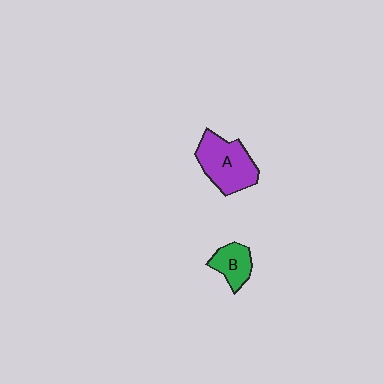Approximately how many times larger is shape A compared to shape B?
Approximately 1.9 times.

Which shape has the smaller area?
Shape B (green).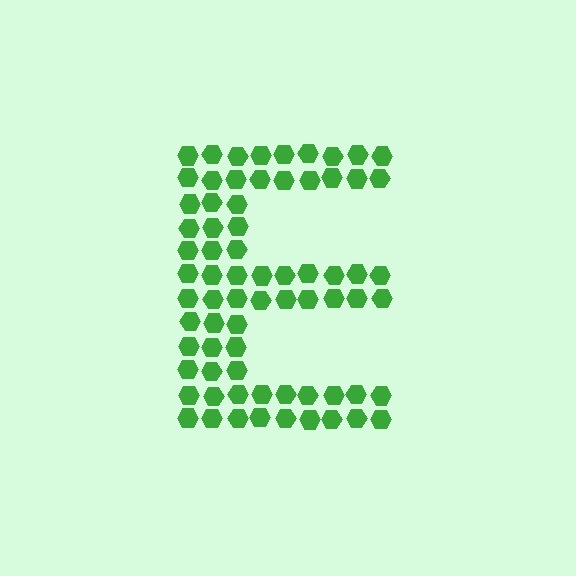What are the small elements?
The small elements are hexagons.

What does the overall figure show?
The overall figure shows the letter E.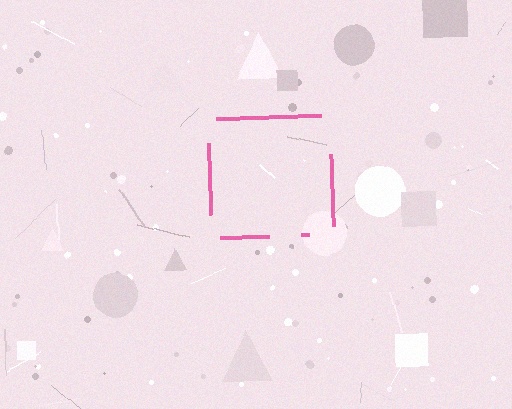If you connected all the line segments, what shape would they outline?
They would outline a square.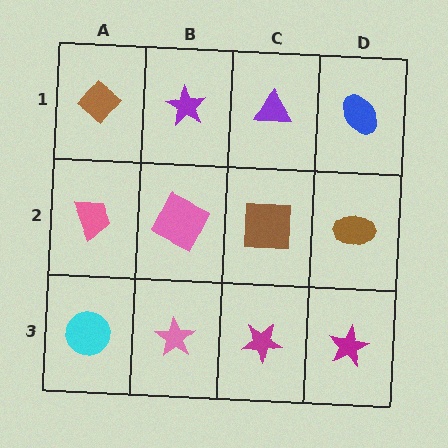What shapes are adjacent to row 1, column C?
A brown square (row 2, column C), a purple star (row 1, column B), a blue ellipse (row 1, column D).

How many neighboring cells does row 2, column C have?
4.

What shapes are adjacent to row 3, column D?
A brown ellipse (row 2, column D), a magenta star (row 3, column C).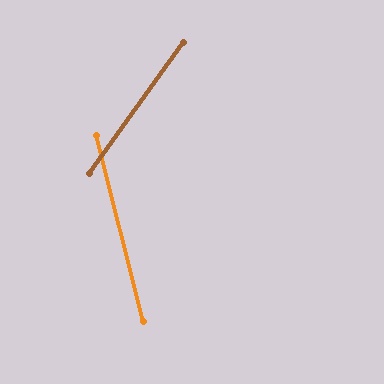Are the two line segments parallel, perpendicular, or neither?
Neither parallel nor perpendicular — they differ by about 50°.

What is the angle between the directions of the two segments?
Approximately 50 degrees.